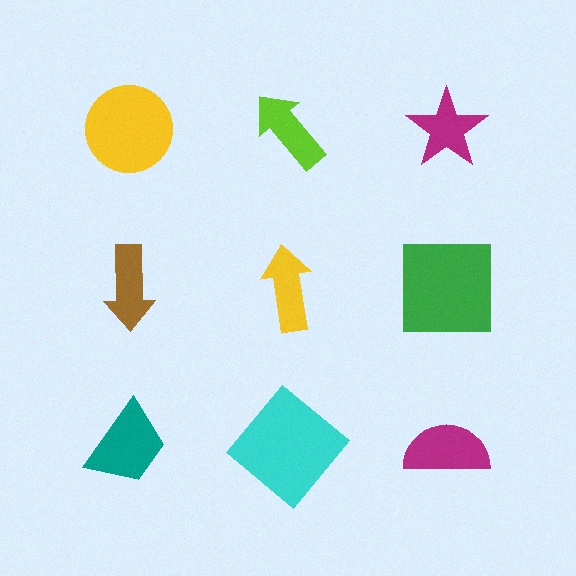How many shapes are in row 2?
3 shapes.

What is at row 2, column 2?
A yellow arrow.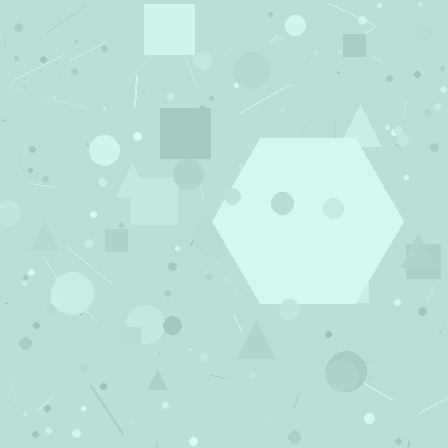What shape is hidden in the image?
A hexagon is hidden in the image.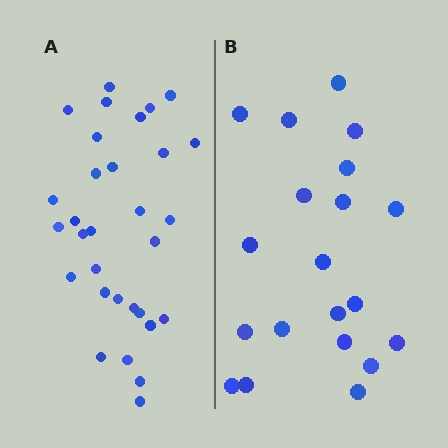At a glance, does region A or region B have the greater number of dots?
Region A (the left region) has more dots.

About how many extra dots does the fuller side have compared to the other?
Region A has roughly 12 or so more dots than region B.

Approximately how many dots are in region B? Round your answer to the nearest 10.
About 20 dots.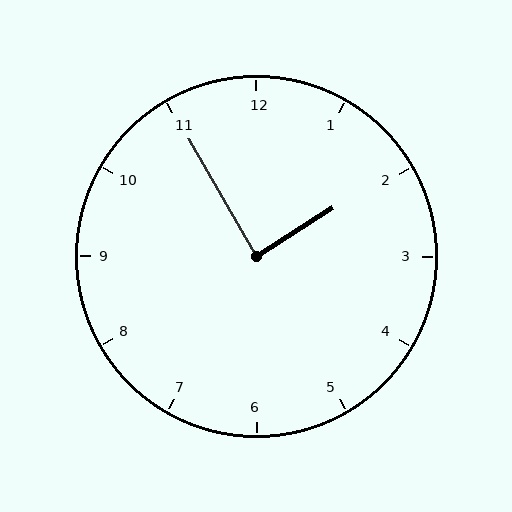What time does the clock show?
1:55.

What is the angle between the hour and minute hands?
Approximately 88 degrees.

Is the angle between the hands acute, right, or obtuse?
It is right.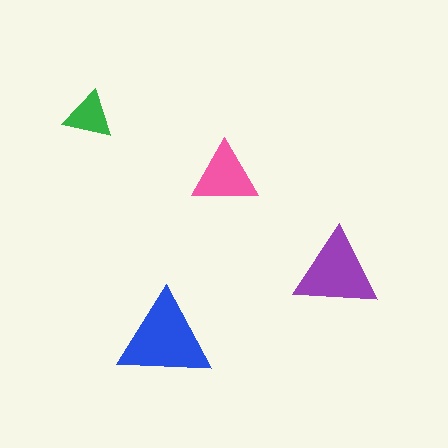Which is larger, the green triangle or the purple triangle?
The purple one.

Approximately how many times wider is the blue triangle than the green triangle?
About 2 times wider.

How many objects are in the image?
There are 4 objects in the image.